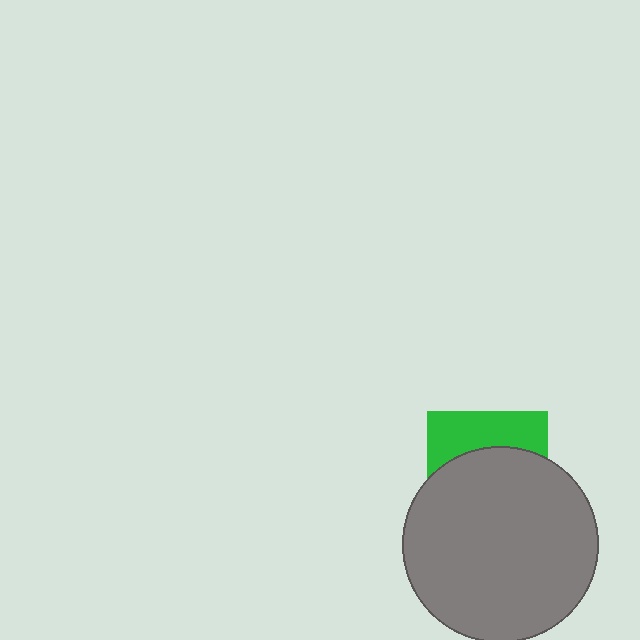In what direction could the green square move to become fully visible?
The green square could move up. That would shift it out from behind the gray circle entirely.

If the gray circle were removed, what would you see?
You would see the complete green square.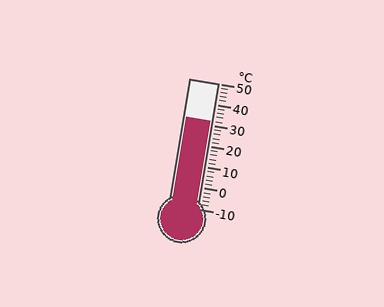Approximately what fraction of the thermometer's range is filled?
The thermometer is filled to approximately 70% of its range.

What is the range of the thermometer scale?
The thermometer scale ranges from -10°C to 50°C.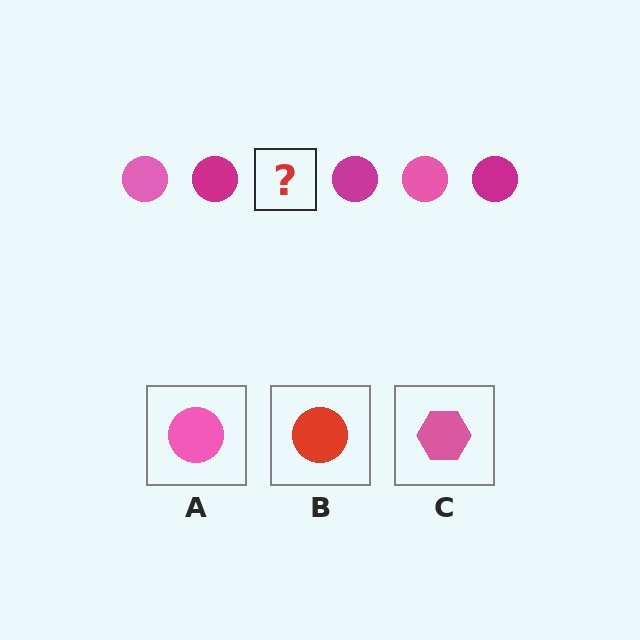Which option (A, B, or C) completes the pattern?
A.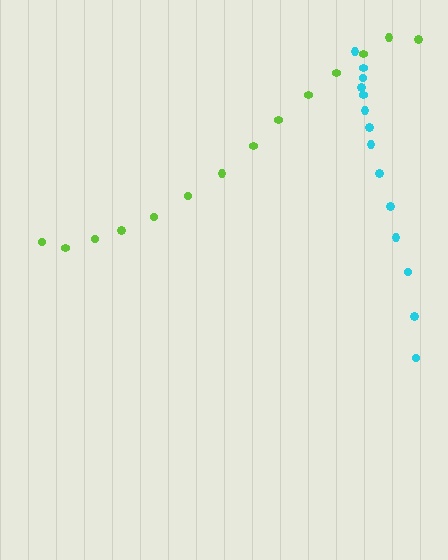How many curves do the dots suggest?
There are 2 distinct paths.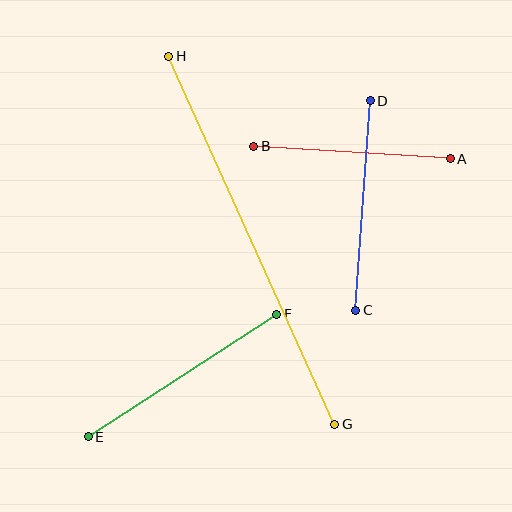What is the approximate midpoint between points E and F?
The midpoint is at approximately (183, 376) pixels.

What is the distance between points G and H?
The distance is approximately 404 pixels.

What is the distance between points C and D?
The distance is approximately 210 pixels.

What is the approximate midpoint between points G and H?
The midpoint is at approximately (252, 240) pixels.